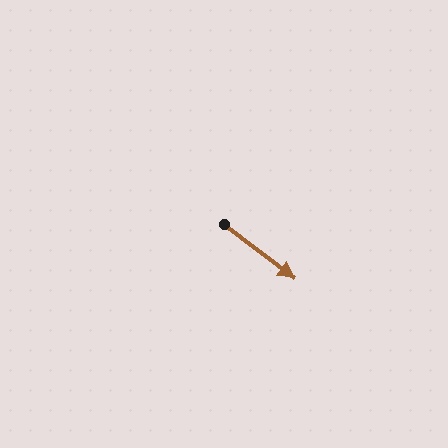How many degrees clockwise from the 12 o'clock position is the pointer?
Approximately 128 degrees.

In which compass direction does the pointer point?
Southeast.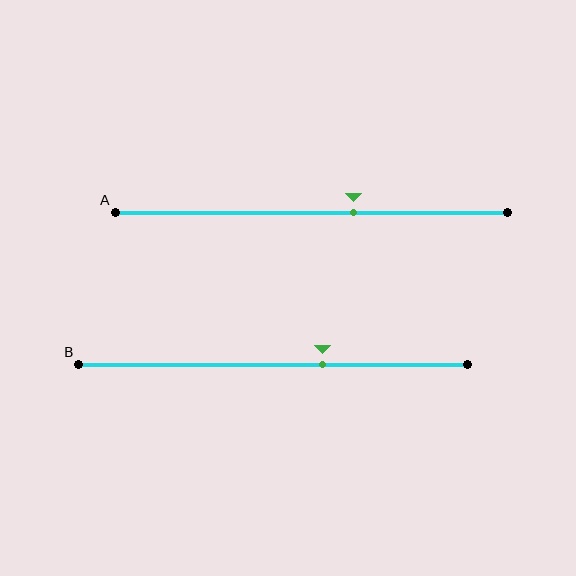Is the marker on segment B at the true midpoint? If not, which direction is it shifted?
No, the marker on segment B is shifted to the right by about 13% of the segment length.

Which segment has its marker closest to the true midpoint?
Segment A has its marker closest to the true midpoint.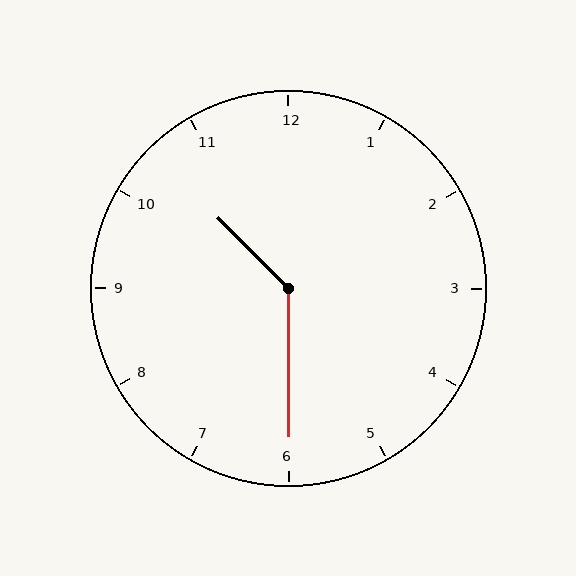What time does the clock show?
10:30.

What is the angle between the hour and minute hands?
Approximately 135 degrees.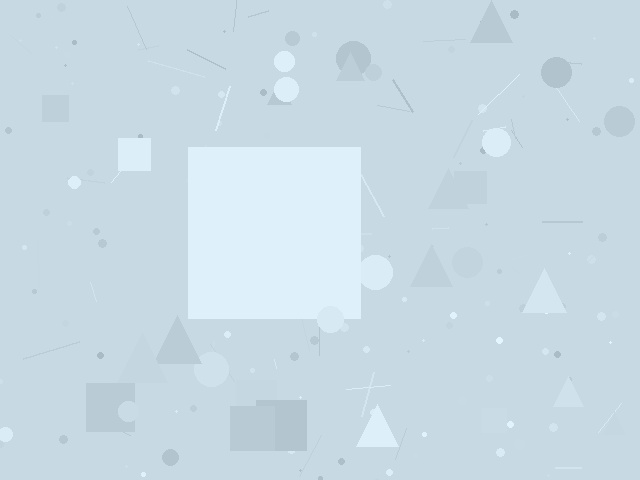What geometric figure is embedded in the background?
A square is embedded in the background.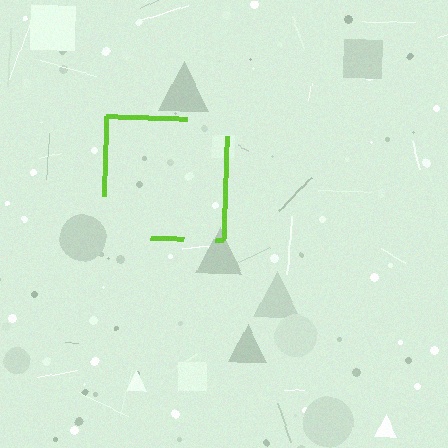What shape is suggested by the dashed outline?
The dashed outline suggests a square.